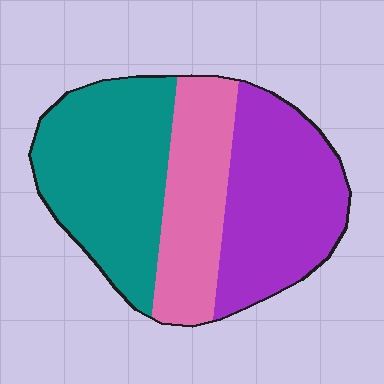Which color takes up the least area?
Pink, at roughly 25%.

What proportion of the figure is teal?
Teal covers about 40% of the figure.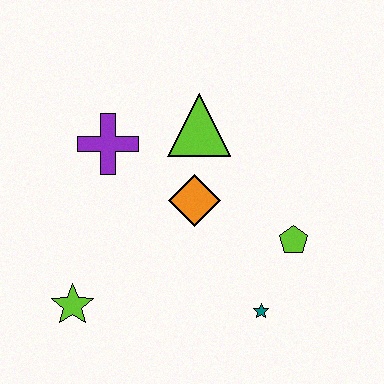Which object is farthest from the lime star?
The lime pentagon is farthest from the lime star.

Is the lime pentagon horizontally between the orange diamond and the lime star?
No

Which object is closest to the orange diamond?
The lime triangle is closest to the orange diamond.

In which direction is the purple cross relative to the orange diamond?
The purple cross is to the left of the orange diamond.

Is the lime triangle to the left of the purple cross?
No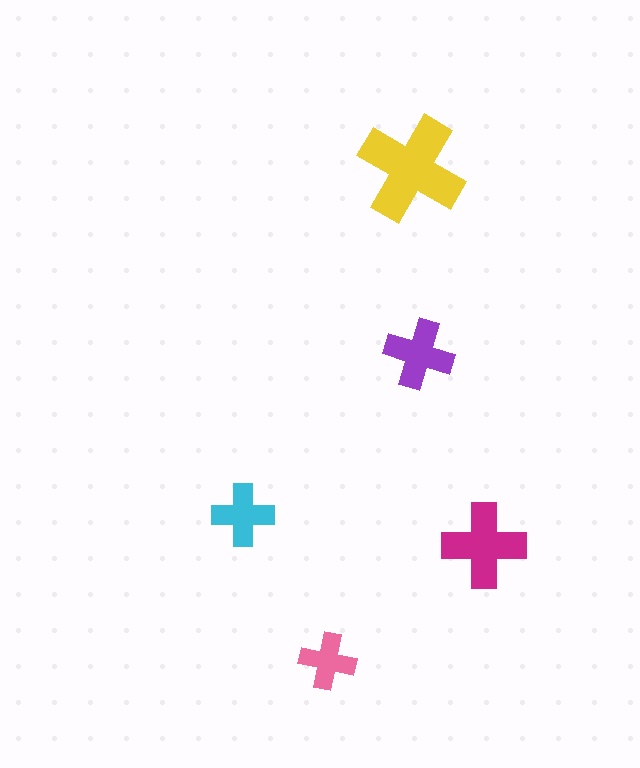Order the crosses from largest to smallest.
the yellow one, the magenta one, the purple one, the cyan one, the pink one.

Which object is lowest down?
The pink cross is bottommost.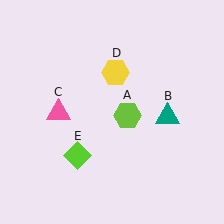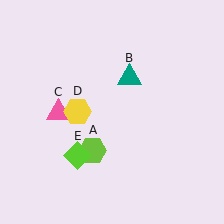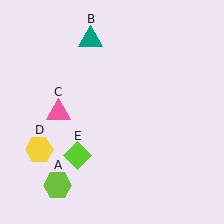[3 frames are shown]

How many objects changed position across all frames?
3 objects changed position: lime hexagon (object A), teal triangle (object B), yellow hexagon (object D).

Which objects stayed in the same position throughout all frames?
Pink triangle (object C) and lime diamond (object E) remained stationary.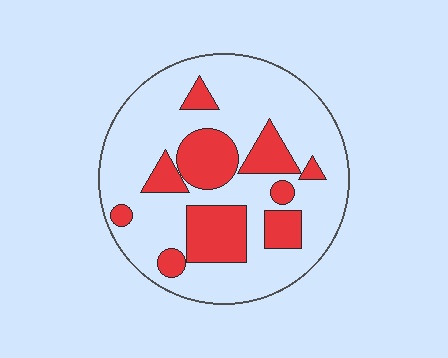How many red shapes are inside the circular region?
10.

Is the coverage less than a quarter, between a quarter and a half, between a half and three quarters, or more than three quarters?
Between a quarter and a half.